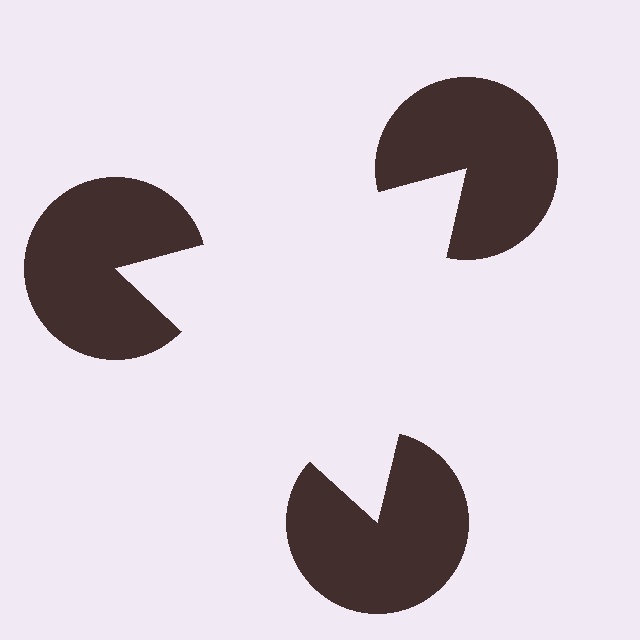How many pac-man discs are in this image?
There are 3 — one at each vertex of the illusory triangle.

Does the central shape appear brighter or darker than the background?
It typically appears slightly brighter than the background, even though no actual brightness change is drawn.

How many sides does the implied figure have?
3 sides.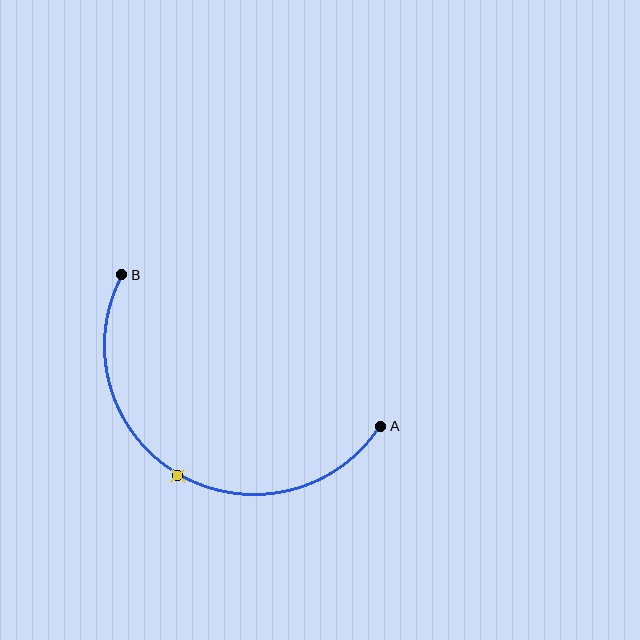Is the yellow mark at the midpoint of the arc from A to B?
Yes. The yellow mark lies on the arc at equal arc-length from both A and B — it is the arc midpoint.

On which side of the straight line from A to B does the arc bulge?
The arc bulges below the straight line connecting A and B.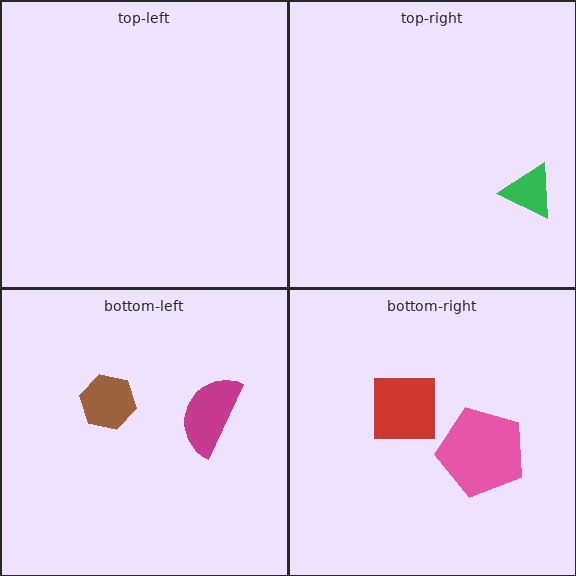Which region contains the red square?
The bottom-right region.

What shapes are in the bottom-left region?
The brown hexagon, the magenta semicircle.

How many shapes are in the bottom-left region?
2.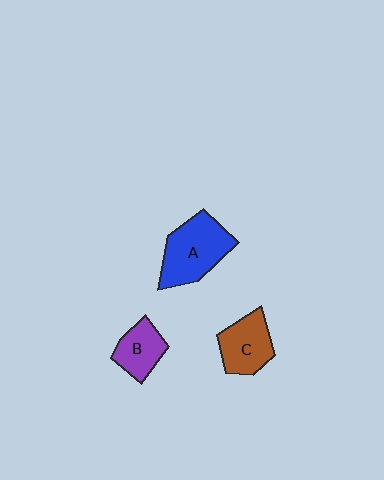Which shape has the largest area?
Shape A (blue).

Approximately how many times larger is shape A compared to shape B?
Approximately 1.7 times.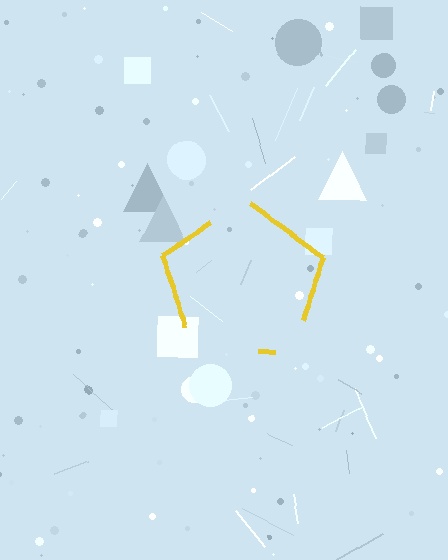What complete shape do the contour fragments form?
The contour fragments form a pentagon.